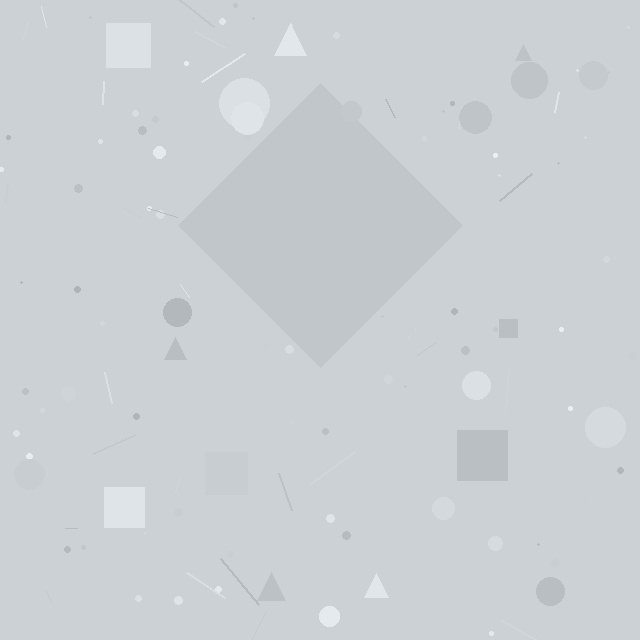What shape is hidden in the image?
A diamond is hidden in the image.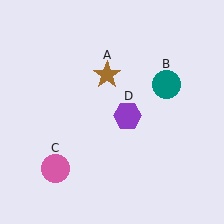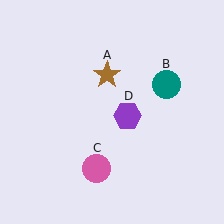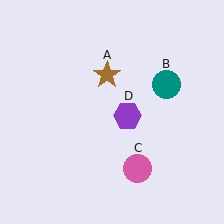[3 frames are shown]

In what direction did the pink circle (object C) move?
The pink circle (object C) moved right.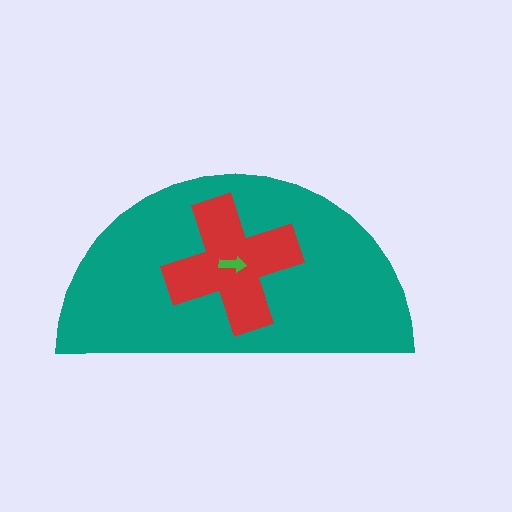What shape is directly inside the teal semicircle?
The red cross.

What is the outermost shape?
The teal semicircle.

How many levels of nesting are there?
3.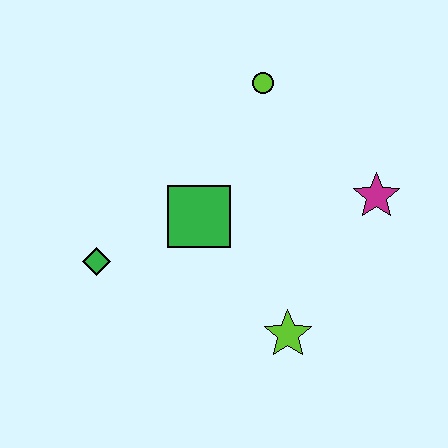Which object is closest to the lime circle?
The green square is closest to the lime circle.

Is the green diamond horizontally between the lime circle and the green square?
No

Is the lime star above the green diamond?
No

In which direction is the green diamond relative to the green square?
The green diamond is to the left of the green square.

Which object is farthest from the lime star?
The lime circle is farthest from the lime star.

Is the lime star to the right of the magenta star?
No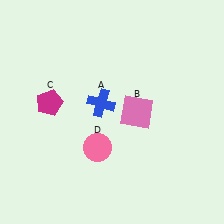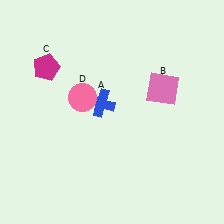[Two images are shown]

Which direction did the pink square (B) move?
The pink square (B) moved right.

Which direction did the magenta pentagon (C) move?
The magenta pentagon (C) moved up.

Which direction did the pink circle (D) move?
The pink circle (D) moved up.